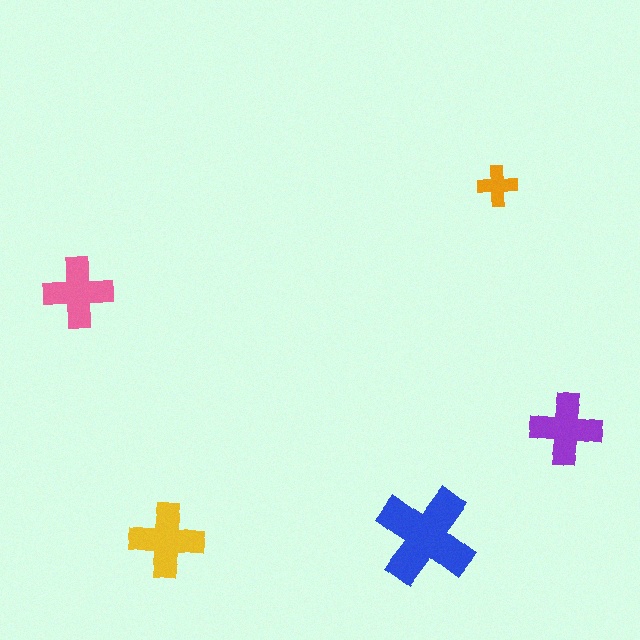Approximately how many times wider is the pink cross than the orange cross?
About 2 times wider.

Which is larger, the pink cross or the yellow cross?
The yellow one.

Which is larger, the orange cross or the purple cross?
The purple one.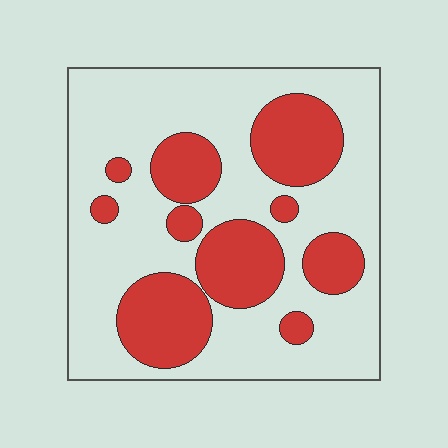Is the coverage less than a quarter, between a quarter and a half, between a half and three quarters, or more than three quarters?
Between a quarter and a half.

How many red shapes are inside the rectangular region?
10.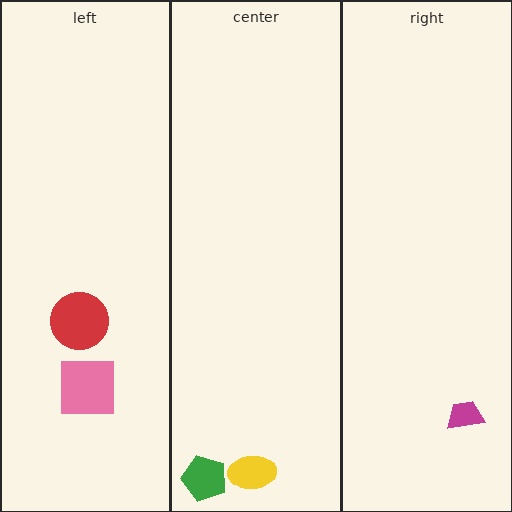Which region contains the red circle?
The left region.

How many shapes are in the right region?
1.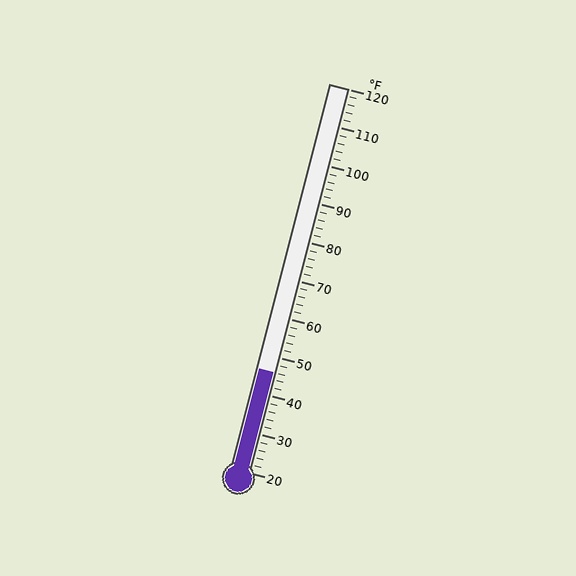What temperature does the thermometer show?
The thermometer shows approximately 46°F.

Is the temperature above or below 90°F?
The temperature is below 90°F.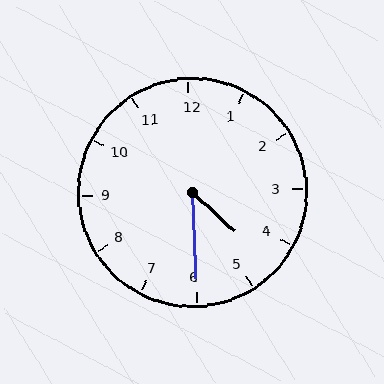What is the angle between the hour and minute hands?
Approximately 45 degrees.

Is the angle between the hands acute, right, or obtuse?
It is acute.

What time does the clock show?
4:30.